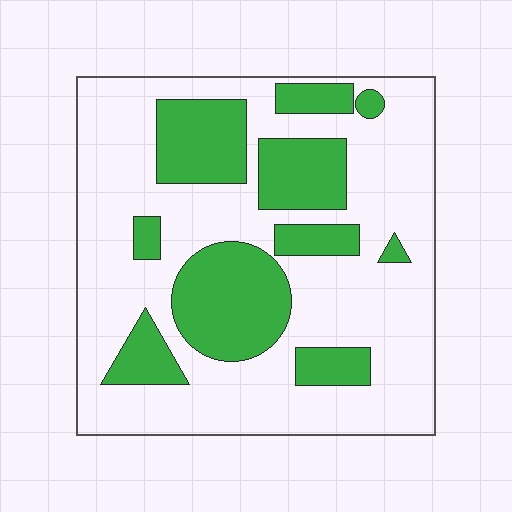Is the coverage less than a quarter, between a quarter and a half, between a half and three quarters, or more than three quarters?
Between a quarter and a half.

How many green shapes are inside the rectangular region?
10.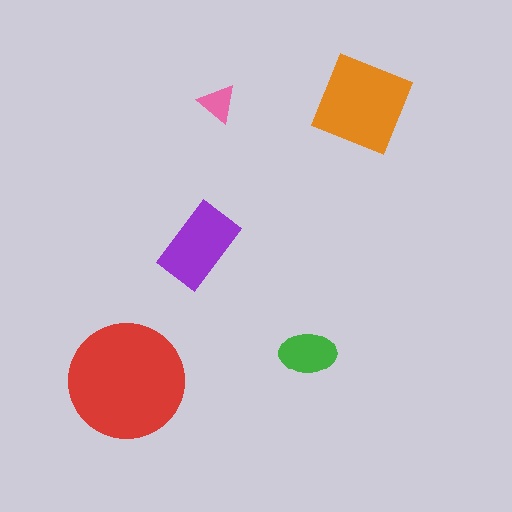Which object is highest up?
The pink triangle is topmost.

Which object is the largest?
The red circle.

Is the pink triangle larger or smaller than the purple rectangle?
Smaller.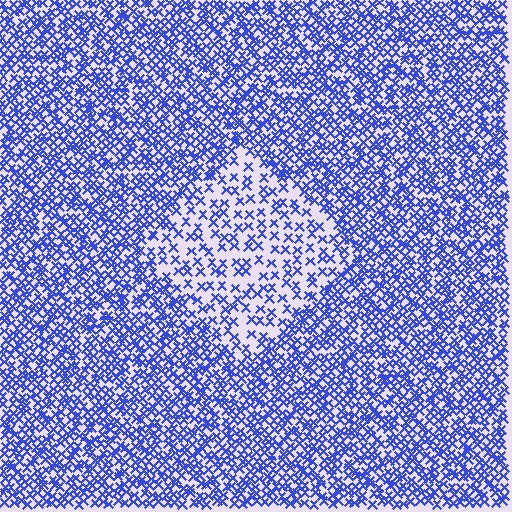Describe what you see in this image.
The image contains small blue elements arranged at two different densities. A diamond-shaped region is visible where the elements are less densely packed than the surrounding area.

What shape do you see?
I see a diamond.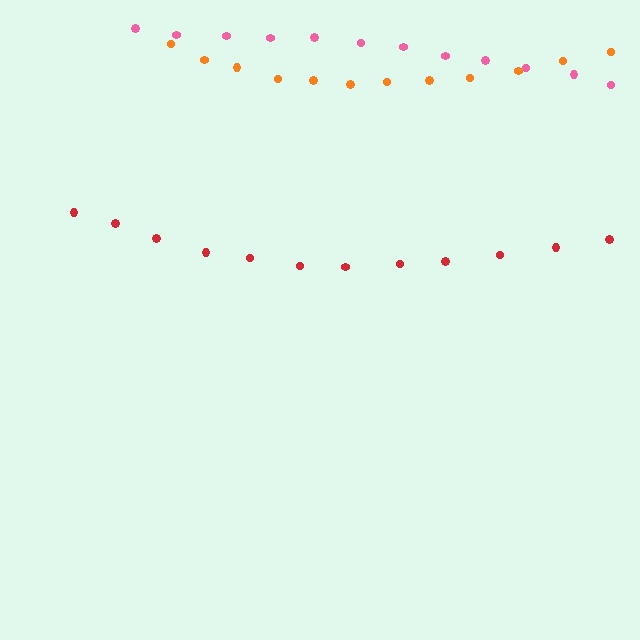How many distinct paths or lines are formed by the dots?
There are 3 distinct paths.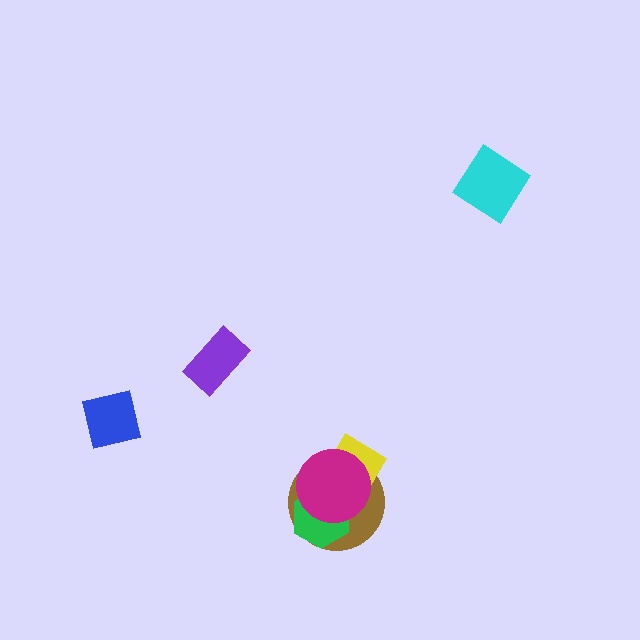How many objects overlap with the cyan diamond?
0 objects overlap with the cyan diamond.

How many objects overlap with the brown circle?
3 objects overlap with the brown circle.